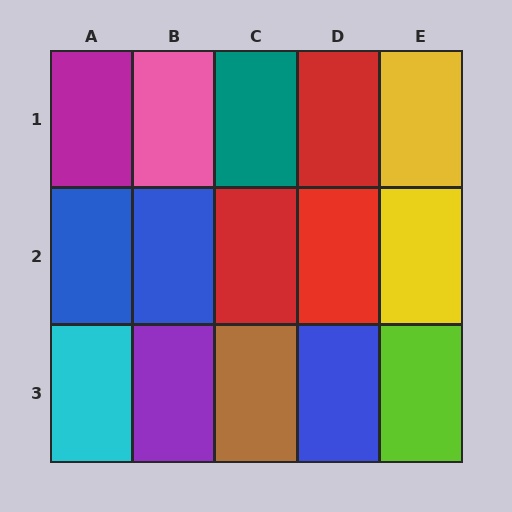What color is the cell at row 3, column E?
Lime.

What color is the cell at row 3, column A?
Cyan.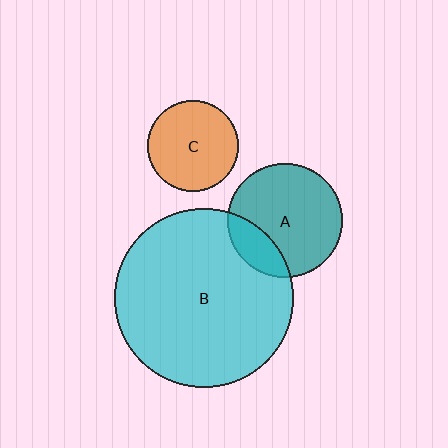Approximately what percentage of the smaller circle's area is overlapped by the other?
Approximately 20%.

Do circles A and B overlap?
Yes.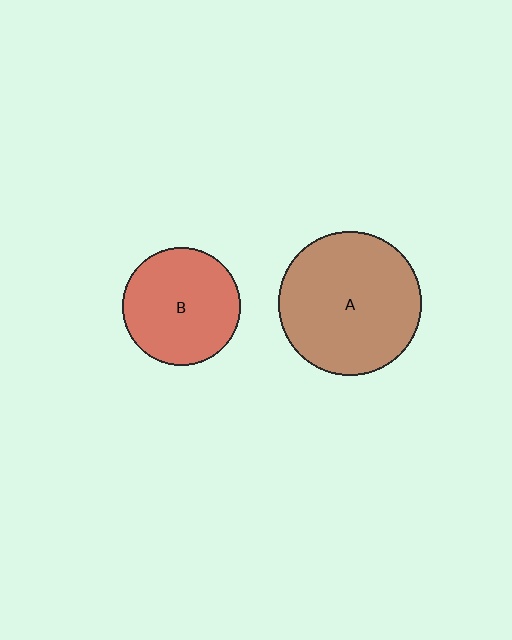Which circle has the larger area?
Circle A (brown).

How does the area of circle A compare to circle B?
Approximately 1.5 times.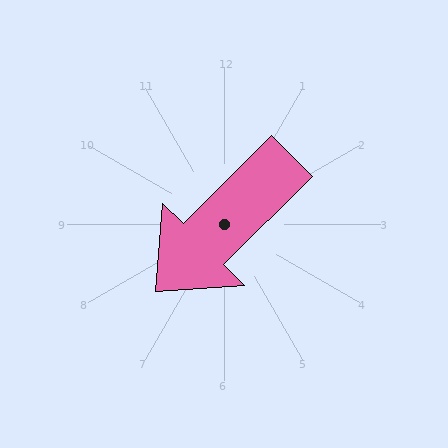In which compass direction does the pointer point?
Southwest.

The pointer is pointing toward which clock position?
Roughly 8 o'clock.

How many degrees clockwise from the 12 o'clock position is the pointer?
Approximately 225 degrees.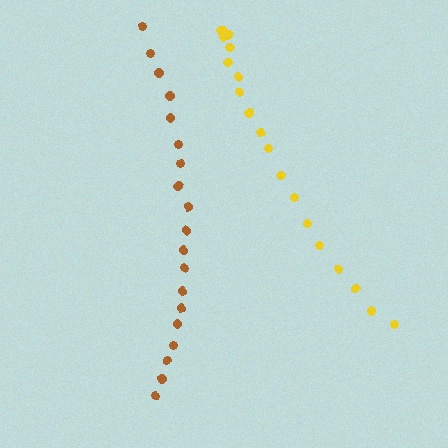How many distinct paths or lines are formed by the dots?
There are 2 distinct paths.